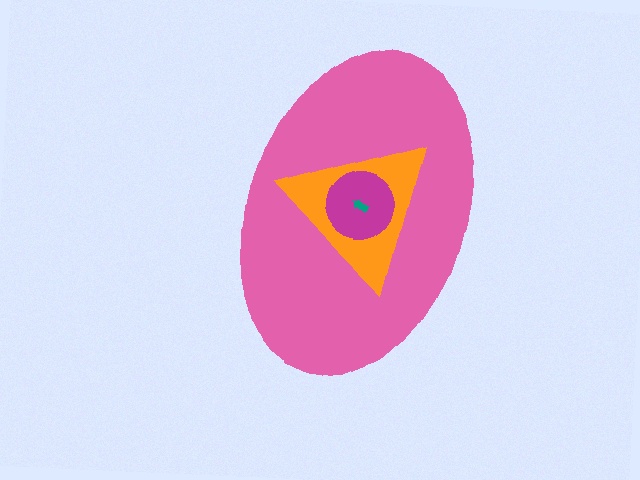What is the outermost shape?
The pink ellipse.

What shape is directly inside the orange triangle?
The magenta circle.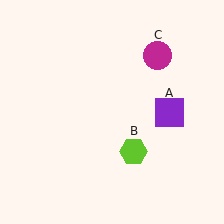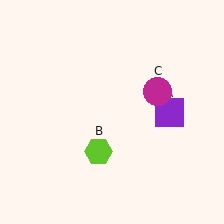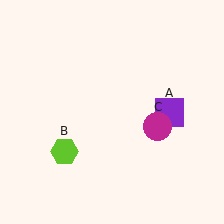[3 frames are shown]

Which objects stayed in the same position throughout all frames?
Purple square (object A) remained stationary.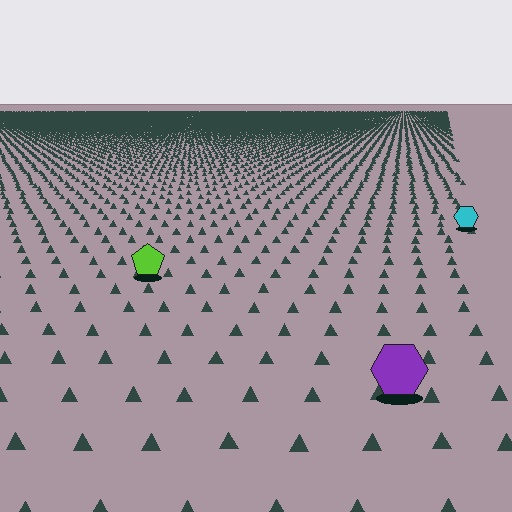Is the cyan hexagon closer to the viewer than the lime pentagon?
No. The lime pentagon is closer — you can tell from the texture gradient: the ground texture is coarser near it.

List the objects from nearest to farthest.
From nearest to farthest: the purple hexagon, the lime pentagon, the cyan hexagon.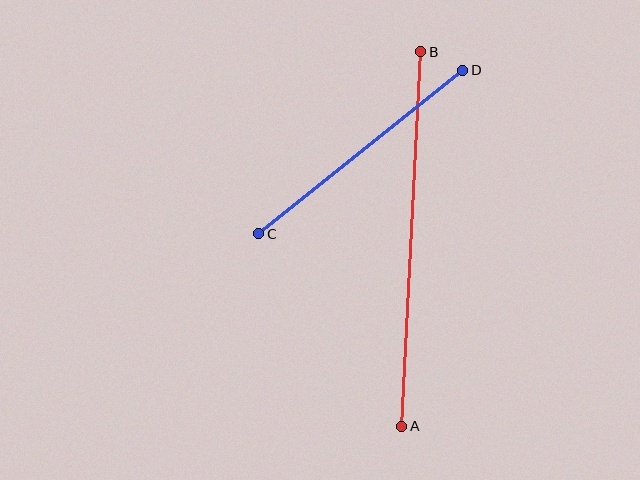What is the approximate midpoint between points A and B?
The midpoint is at approximately (411, 239) pixels.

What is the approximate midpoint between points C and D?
The midpoint is at approximately (361, 152) pixels.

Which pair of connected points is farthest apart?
Points A and B are farthest apart.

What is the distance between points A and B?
The distance is approximately 375 pixels.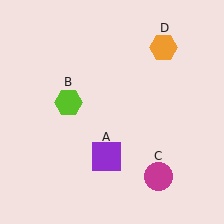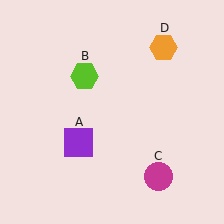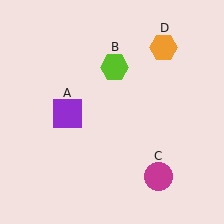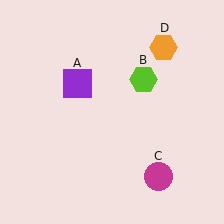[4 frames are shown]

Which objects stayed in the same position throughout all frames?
Magenta circle (object C) and orange hexagon (object D) remained stationary.